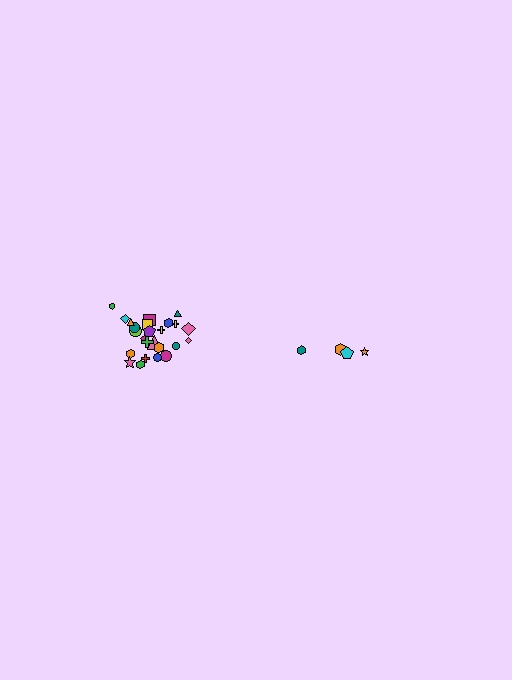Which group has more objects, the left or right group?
The left group.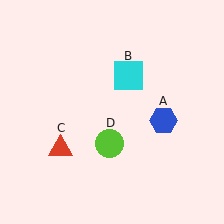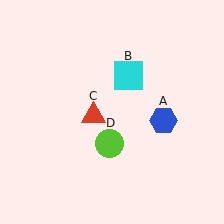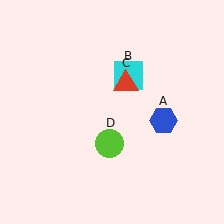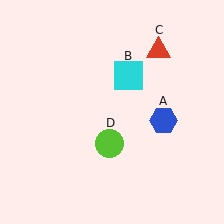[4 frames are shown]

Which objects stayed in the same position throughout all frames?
Blue hexagon (object A) and cyan square (object B) and lime circle (object D) remained stationary.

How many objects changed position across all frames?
1 object changed position: red triangle (object C).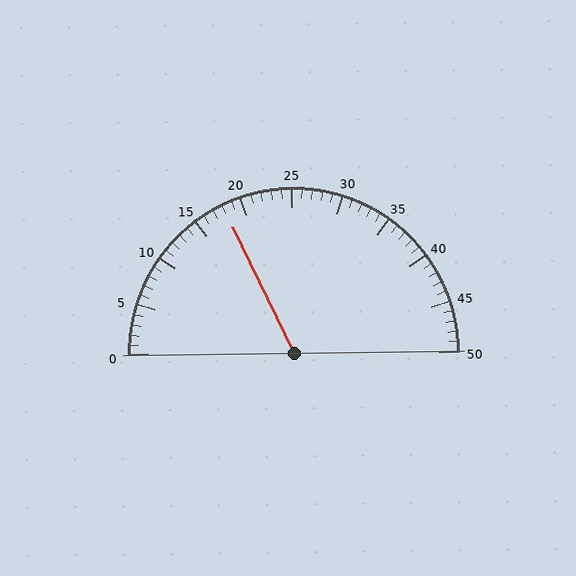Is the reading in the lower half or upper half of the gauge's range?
The reading is in the lower half of the range (0 to 50).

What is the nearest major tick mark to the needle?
The nearest major tick mark is 20.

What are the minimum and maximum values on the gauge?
The gauge ranges from 0 to 50.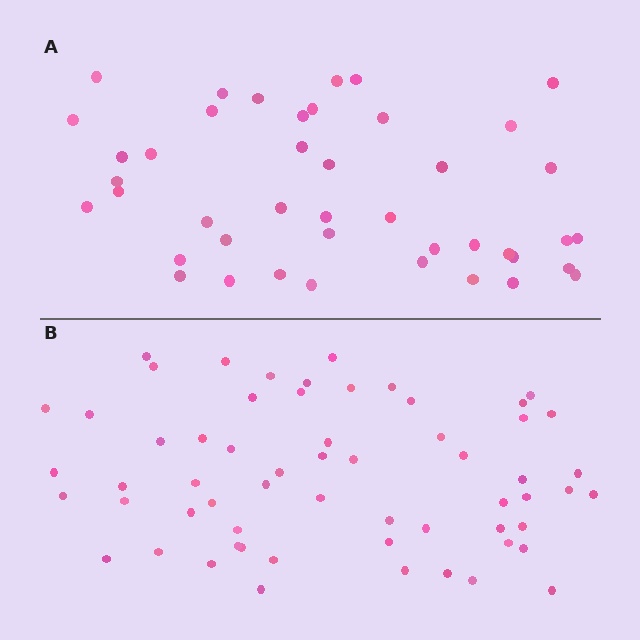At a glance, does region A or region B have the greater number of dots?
Region B (the bottom region) has more dots.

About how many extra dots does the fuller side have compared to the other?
Region B has approximately 15 more dots than region A.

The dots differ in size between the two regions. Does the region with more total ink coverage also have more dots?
No. Region A has more total ink coverage because its dots are larger, but region B actually contains more individual dots. Total area can be misleading — the number of items is what matters here.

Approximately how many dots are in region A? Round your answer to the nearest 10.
About 40 dots. (The exact count is 43, which rounds to 40.)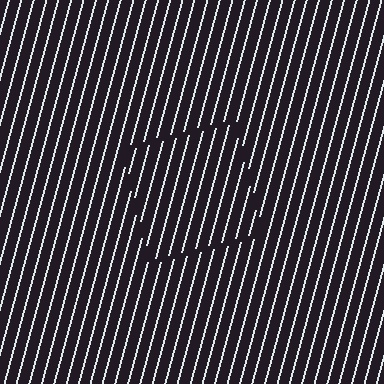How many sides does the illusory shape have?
4 sides — the line-ends trace a square.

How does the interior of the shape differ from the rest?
The interior of the shape contains the same grating, shifted by half a period — the contour is defined by the phase discontinuity where line-ends from the inner and outer gratings abut.